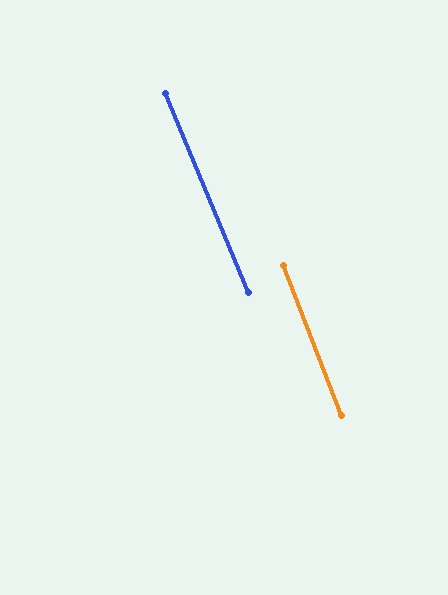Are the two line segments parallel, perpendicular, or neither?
Parallel — their directions differ by only 1.6°.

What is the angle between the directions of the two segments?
Approximately 2 degrees.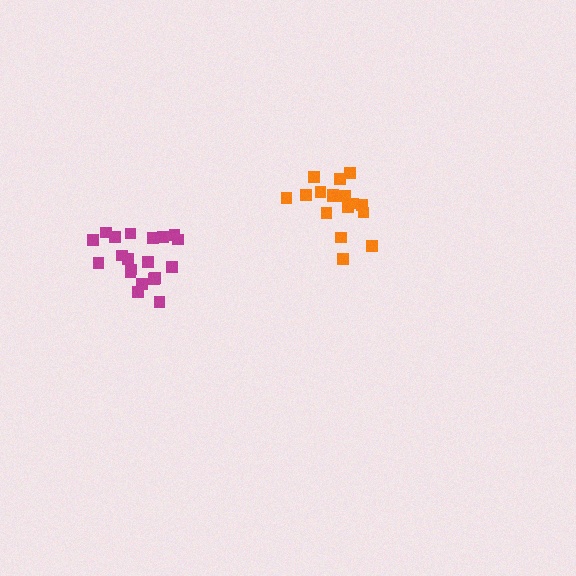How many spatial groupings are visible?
There are 2 spatial groupings.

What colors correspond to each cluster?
The clusters are colored: orange, magenta.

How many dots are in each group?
Group 1: 17 dots, Group 2: 20 dots (37 total).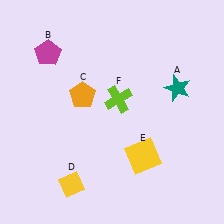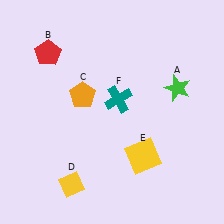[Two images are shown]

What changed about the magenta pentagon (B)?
In Image 1, B is magenta. In Image 2, it changed to red.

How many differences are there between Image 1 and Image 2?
There are 3 differences between the two images.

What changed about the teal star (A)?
In Image 1, A is teal. In Image 2, it changed to green.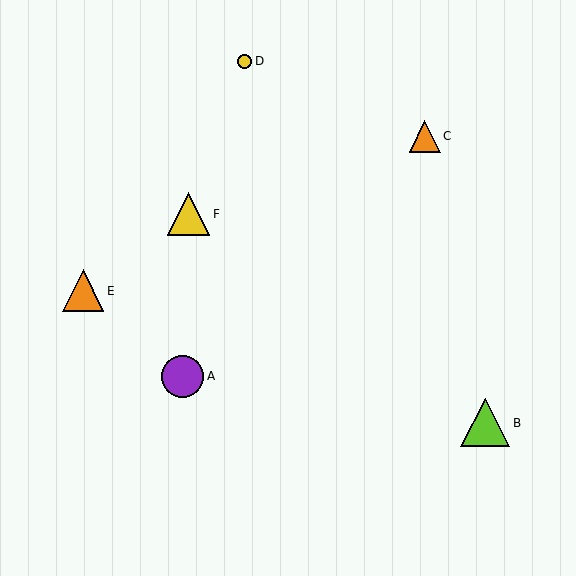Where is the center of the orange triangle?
The center of the orange triangle is at (83, 291).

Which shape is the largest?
The lime triangle (labeled B) is the largest.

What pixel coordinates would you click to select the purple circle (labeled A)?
Click at (183, 376) to select the purple circle A.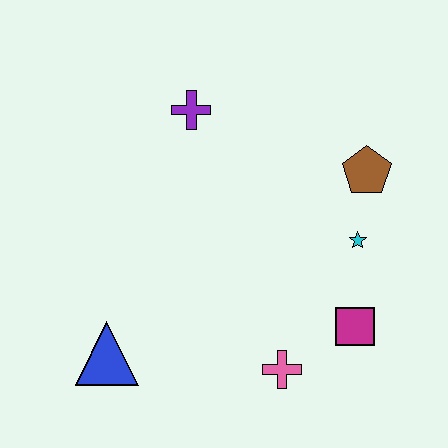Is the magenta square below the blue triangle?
No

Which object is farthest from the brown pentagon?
The blue triangle is farthest from the brown pentagon.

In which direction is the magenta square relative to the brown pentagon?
The magenta square is below the brown pentagon.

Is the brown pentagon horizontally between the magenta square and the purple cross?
No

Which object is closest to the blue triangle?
The pink cross is closest to the blue triangle.